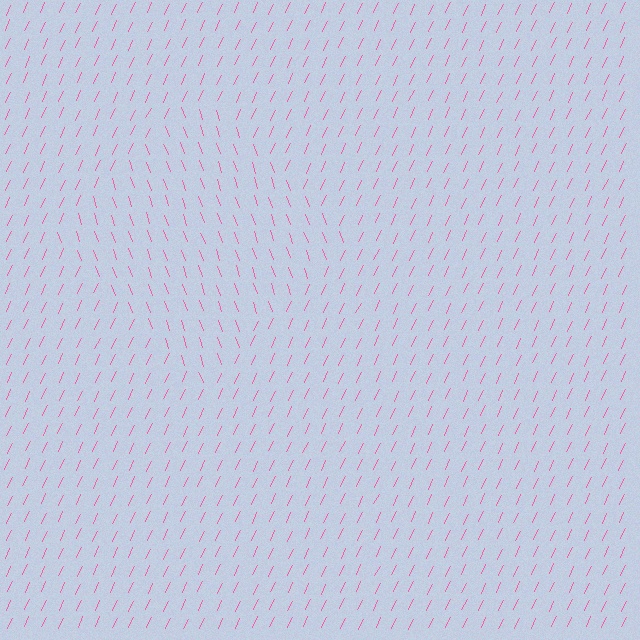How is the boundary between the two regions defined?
The boundary is defined purely by a change in line orientation (approximately 45 degrees difference). All lines are the same color and thickness.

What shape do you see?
I see a diamond.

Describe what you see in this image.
The image is filled with small pink line segments. A diamond region in the image has lines oriented differently from the surrounding lines, creating a visible texture boundary.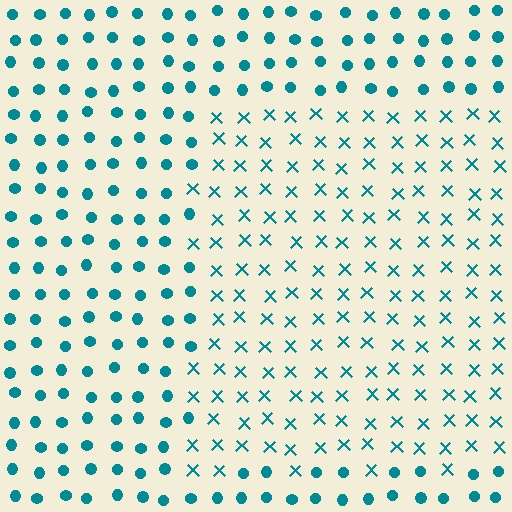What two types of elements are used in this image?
The image uses X marks inside the rectangle region and circles outside it.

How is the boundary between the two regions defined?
The boundary is defined by a change in element shape: X marks inside vs. circles outside. All elements share the same color and spacing.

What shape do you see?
I see a rectangle.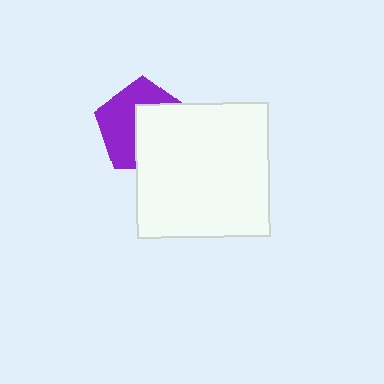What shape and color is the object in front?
The object in front is a white square.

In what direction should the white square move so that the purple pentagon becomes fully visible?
The white square should move toward the lower-right. That is the shortest direction to clear the overlap and leave the purple pentagon fully visible.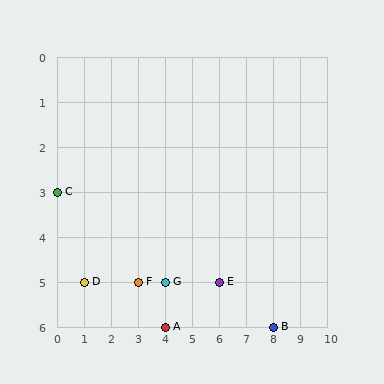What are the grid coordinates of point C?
Point C is at grid coordinates (0, 3).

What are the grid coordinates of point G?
Point G is at grid coordinates (4, 5).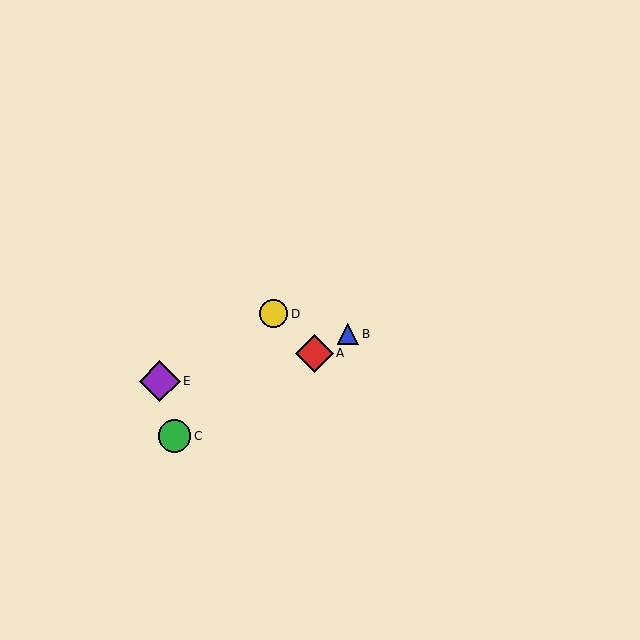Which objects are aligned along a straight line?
Objects A, B, C are aligned along a straight line.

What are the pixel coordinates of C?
Object C is at (174, 436).